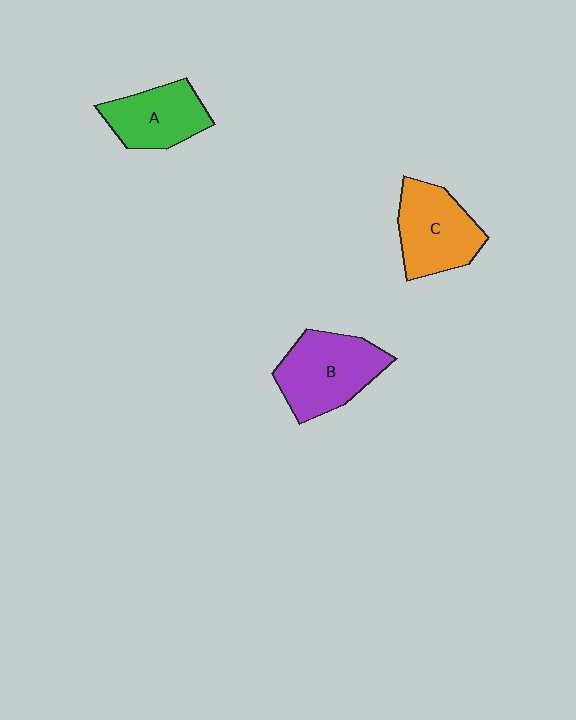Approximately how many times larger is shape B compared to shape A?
Approximately 1.3 times.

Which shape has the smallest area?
Shape A (green).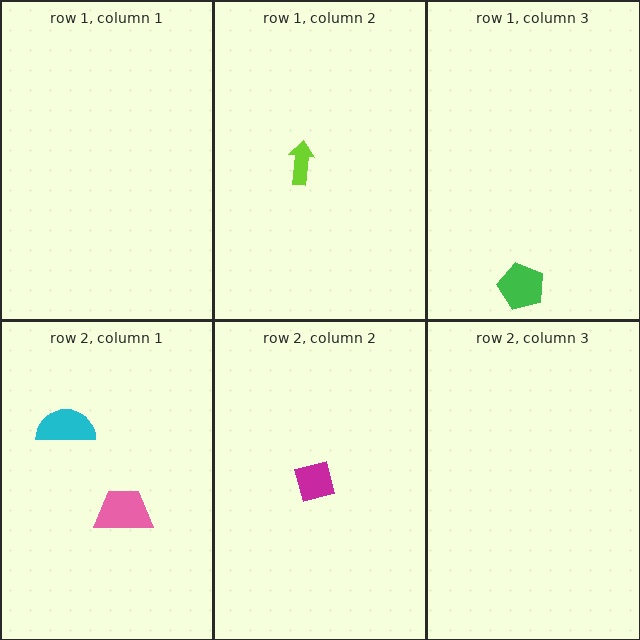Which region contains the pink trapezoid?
The row 2, column 1 region.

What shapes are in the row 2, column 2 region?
The magenta square.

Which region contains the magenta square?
The row 2, column 2 region.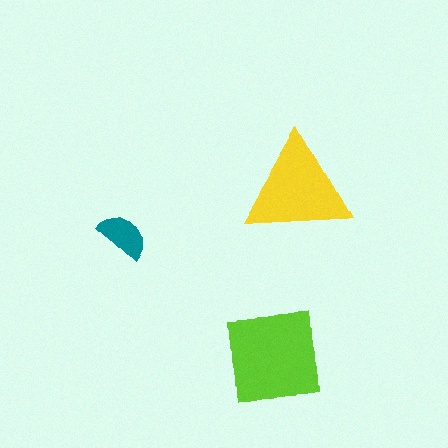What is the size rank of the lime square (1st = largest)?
1st.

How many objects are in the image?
There are 3 objects in the image.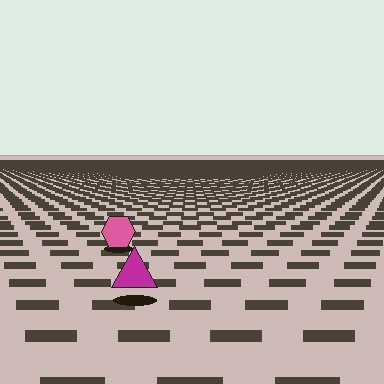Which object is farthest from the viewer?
The pink hexagon is farthest from the viewer. It appears smaller and the ground texture around it is denser.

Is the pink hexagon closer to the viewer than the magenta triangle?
No. The magenta triangle is closer — you can tell from the texture gradient: the ground texture is coarser near it.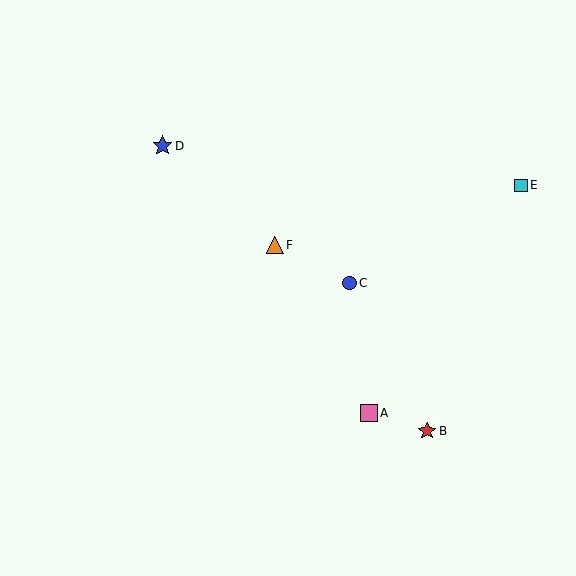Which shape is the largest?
The blue star (labeled D) is the largest.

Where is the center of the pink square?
The center of the pink square is at (369, 413).